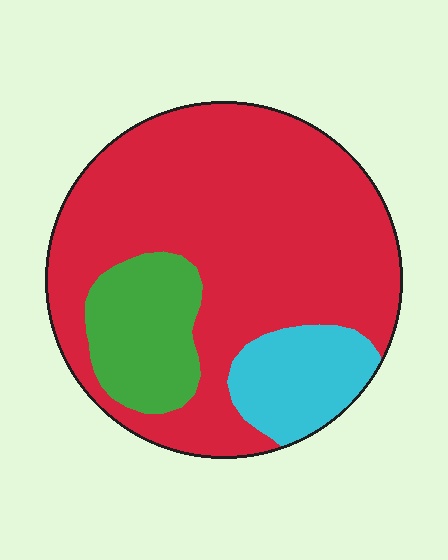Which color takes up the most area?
Red, at roughly 70%.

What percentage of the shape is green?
Green takes up about one sixth (1/6) of the shape.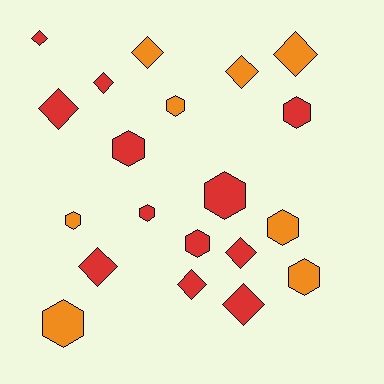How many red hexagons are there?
There are 5 red hexagons.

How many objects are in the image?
There are 20 objects.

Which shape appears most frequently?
Hexagon, with 10 objects.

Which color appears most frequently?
Red, with 12 objects.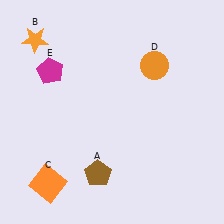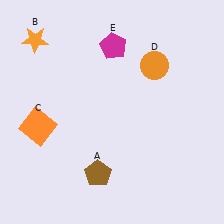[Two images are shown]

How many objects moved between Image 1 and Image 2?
2 objects moved between the two images.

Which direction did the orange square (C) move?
The orange square (C) moved up.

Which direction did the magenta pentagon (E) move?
The magenta pentagon (E) moved right.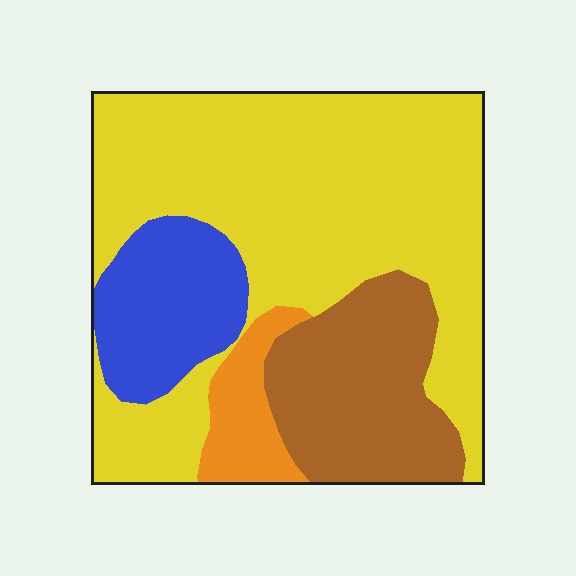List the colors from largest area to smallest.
From largest to smallest: yellow, brown, blue, orange.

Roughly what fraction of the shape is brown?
Brown takes up about one fifth (1/5) of the shape.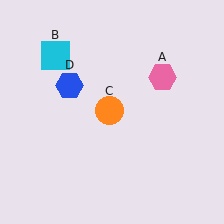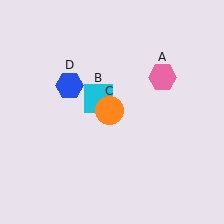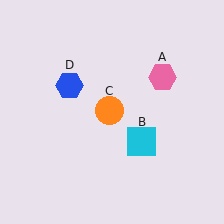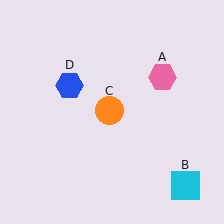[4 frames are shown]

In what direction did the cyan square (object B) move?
The cyan square (object B) moved down and to the right.